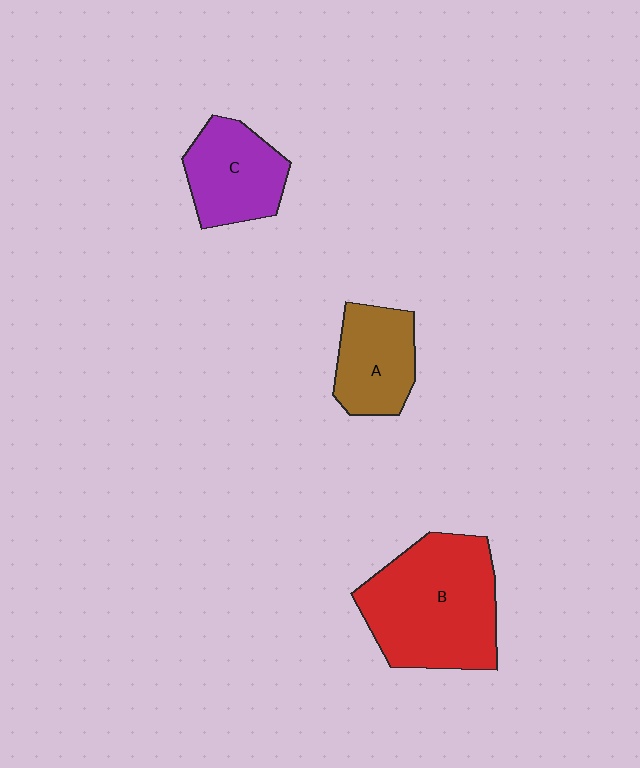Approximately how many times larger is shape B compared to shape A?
Approximately 2.0 times.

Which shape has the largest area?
Shape B (red).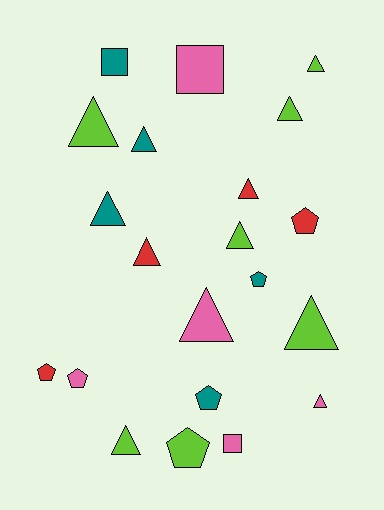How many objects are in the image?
There are 21 objects.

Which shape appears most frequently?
Triangle, with 12 objects.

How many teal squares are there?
There is 1 teal square.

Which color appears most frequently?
Lime, with 7 objects.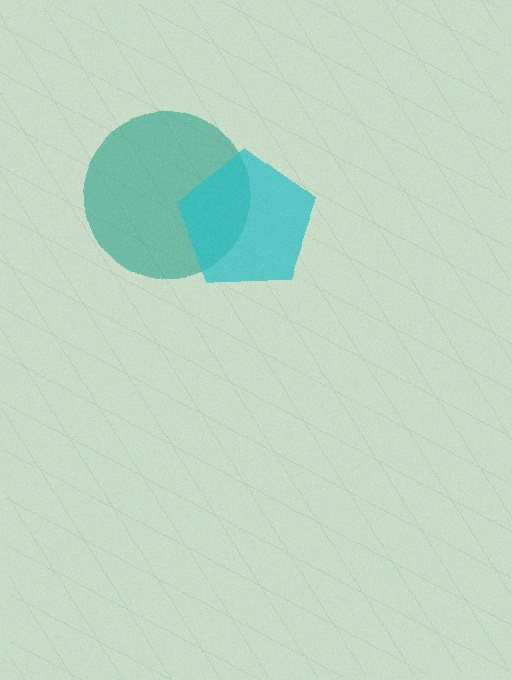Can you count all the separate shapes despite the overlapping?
Yes, there are 2 separate shapes.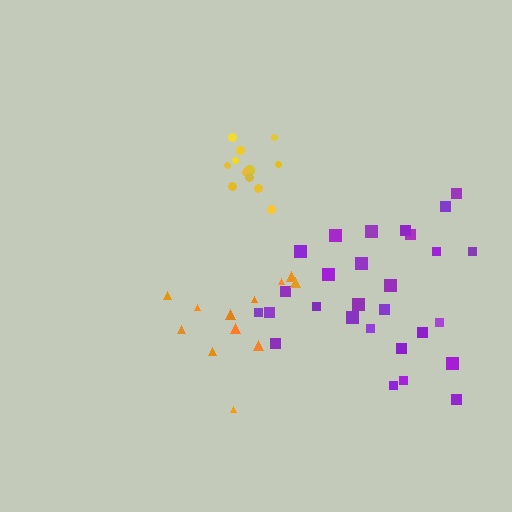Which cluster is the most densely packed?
Yellow.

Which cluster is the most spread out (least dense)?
Purple.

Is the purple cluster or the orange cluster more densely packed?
Orange.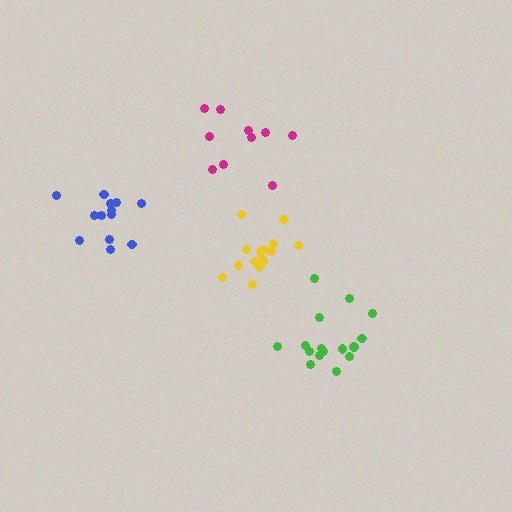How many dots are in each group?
Group 1: 16 dots, Group 2: 10 dots, Group 3: 13 dots, Group 4: 16 dots (55 total).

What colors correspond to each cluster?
The clusters are colored: green, magenta, blue, yellow.